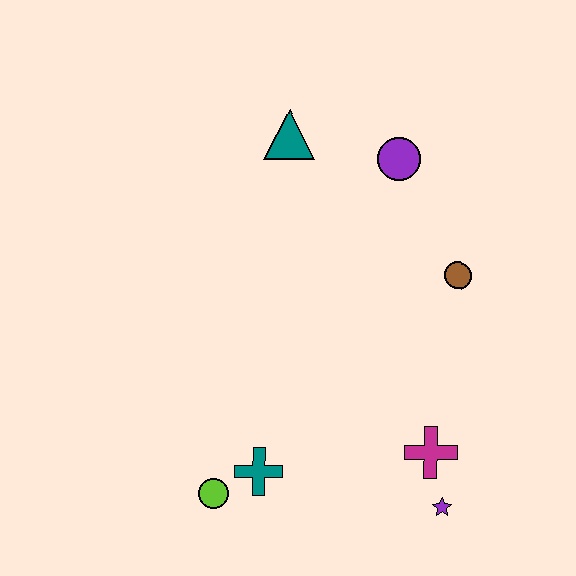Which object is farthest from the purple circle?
The lime circle is farthest from the purple circle.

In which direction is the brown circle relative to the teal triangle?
The brown circle is to the right of the teal triangle.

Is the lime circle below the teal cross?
Yes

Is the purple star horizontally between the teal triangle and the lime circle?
No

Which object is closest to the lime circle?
The teal cross is closest to the lime circle.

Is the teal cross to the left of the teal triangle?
Yes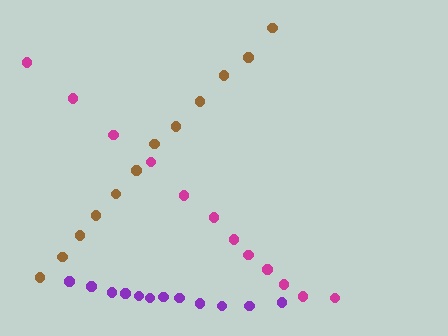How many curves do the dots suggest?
There are 3 distinct paths.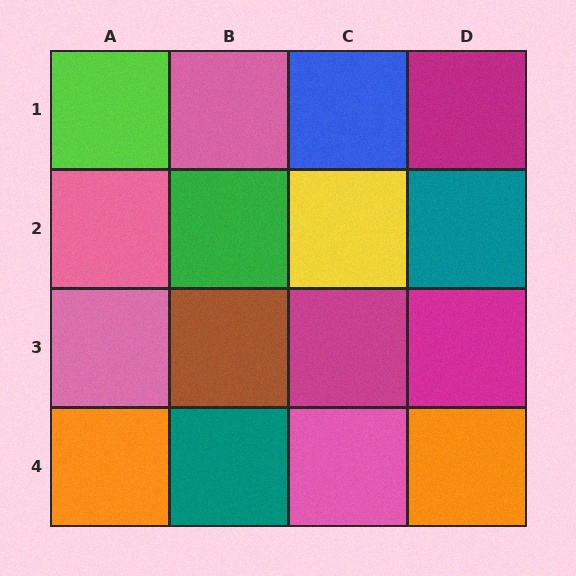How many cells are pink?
4 cells are pink.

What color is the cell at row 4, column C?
Pink.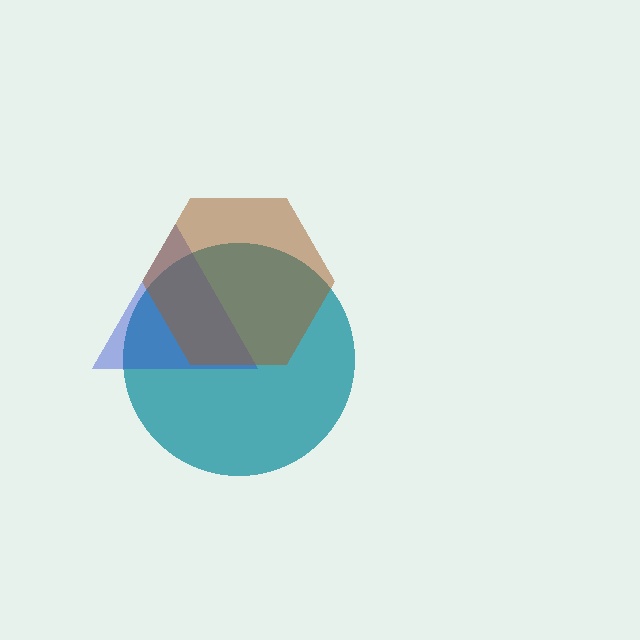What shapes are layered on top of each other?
The layered shapes are: a teal circle, a blue triangle, a brown hexagon.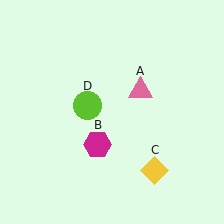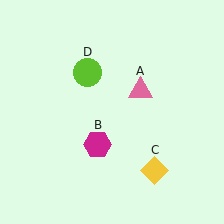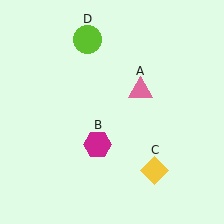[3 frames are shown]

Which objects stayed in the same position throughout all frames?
Pink triangle (object A) and magenta hexagon (object B) and yellow diamond (object C) remained stationary.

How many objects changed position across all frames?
1 object changed position: lime circle (object D).